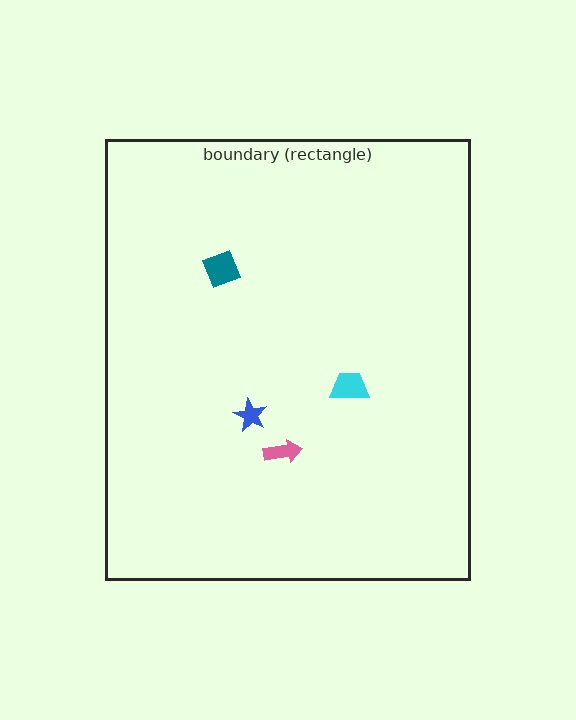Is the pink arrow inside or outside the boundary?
Inside.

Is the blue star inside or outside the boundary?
Inside.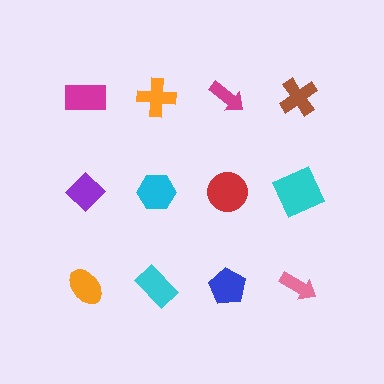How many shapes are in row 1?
4 shapes.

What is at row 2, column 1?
A purple diamond.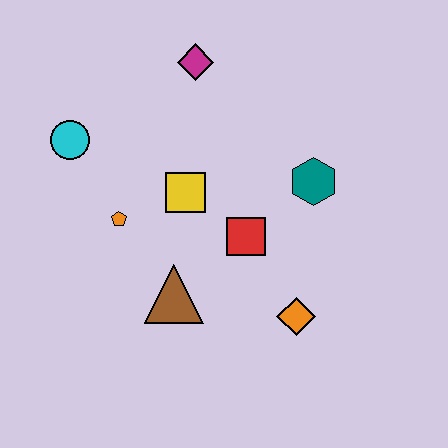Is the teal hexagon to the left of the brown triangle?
No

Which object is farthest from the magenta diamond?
The orange diamond is farthest from the magenta diamond.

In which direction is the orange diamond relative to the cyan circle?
The orange diamond is to the right of the cyan circle.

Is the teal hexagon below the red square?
No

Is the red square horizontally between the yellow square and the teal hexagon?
Yes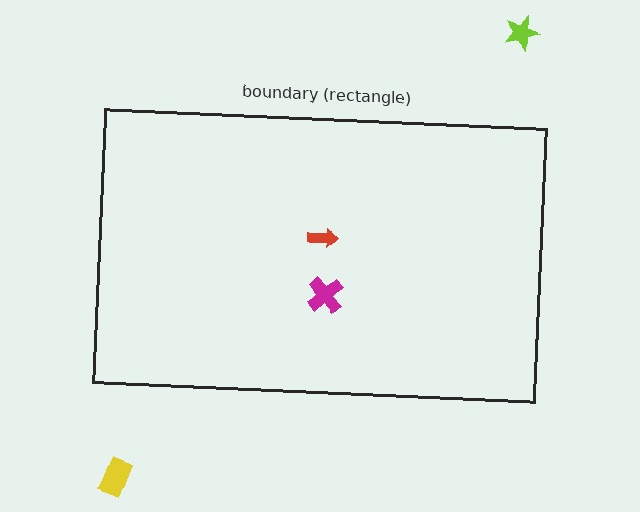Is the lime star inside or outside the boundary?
Outside.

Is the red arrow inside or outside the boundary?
Inside.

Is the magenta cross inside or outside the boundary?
Inside.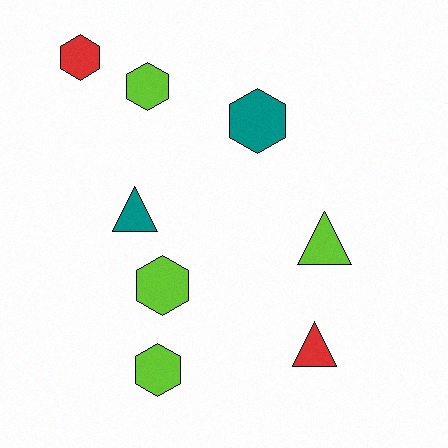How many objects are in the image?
There are 8 objects.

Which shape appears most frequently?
Hexagon, with 5 objects.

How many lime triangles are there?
There is 1 lime triangle.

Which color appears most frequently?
Lime, with 4 objects.